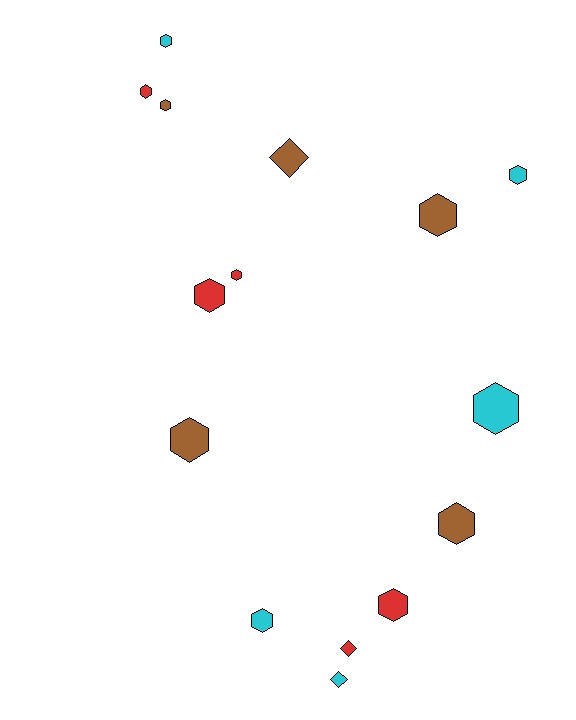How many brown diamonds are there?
There is 1 brown diamond.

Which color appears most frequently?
Cyan, with 5 objects.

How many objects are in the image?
There are 15 objects.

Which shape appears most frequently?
Hexagon, with 12 objects.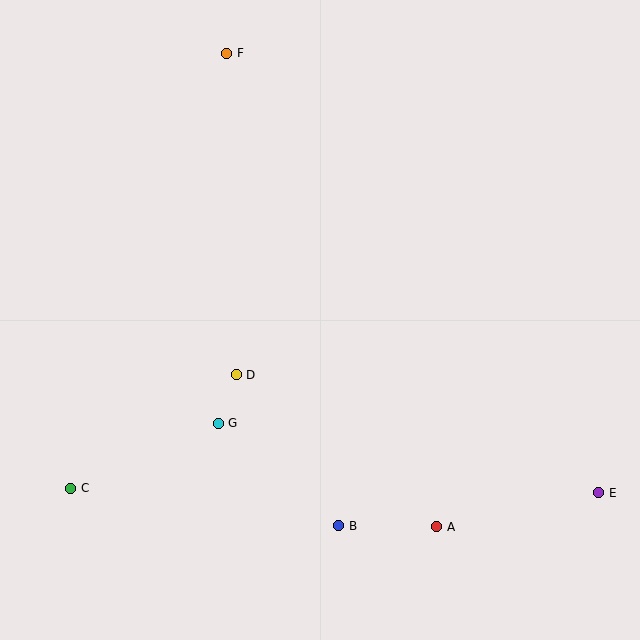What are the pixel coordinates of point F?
Point F is at (227, 53).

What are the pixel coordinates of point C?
Point C is at (71, 488).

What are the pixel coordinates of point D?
Point D is at (236, 375).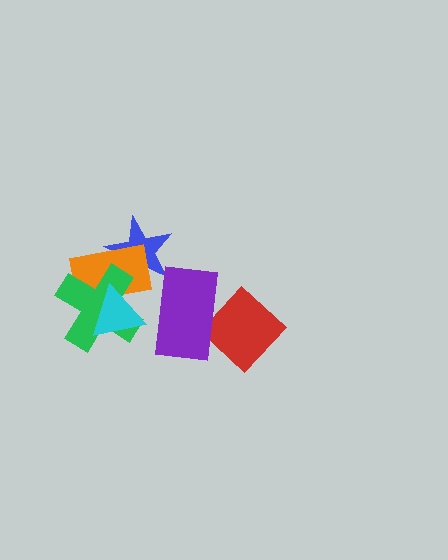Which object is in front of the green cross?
The cyan triangle is in front of the green cross.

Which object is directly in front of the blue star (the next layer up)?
The orange rectangle is directly in front of the blue star.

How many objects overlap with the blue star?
2 objects overlap with the blue star.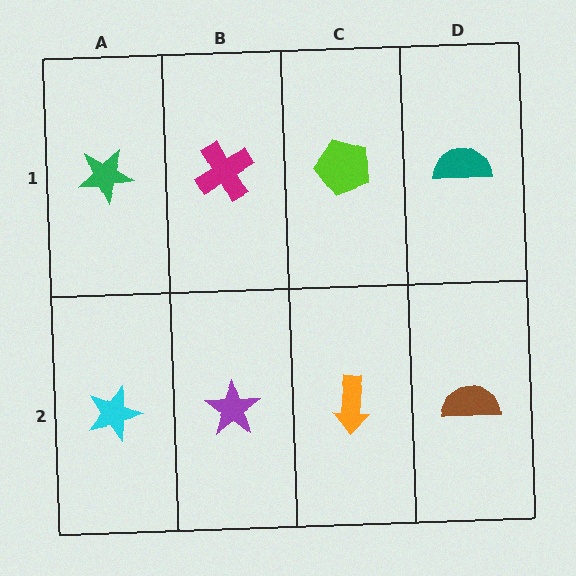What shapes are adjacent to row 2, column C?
A lime pentagon (row 1, column C), a purple star (row 2, column B), a brown semicircle (row 2, column D).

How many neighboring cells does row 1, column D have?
2.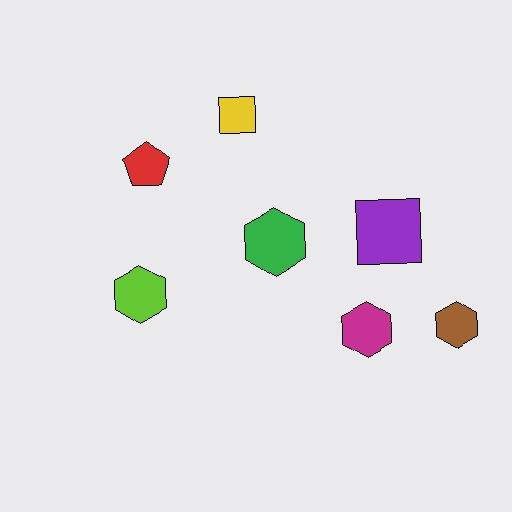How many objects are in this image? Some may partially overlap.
There are 7 objects.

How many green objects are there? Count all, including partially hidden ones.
There is 1 green object.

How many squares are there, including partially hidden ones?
There are 2 squares.